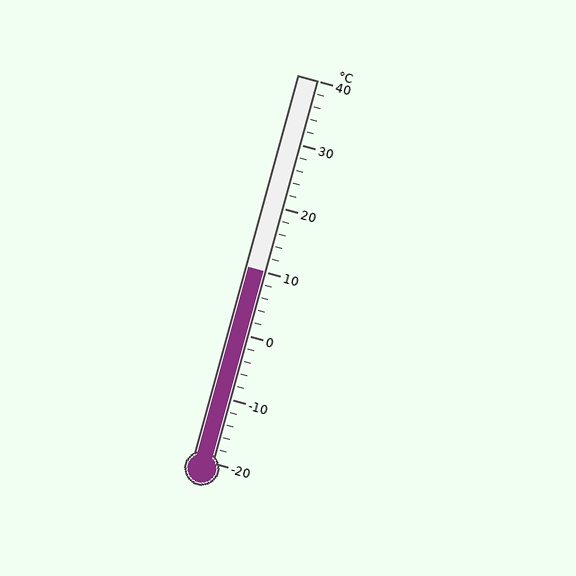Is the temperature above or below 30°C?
The temperature is below 30°C.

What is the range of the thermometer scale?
The thermometer scale ranges from -20°C to 40°C.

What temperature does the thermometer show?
The thermometer shows approximately 10°C.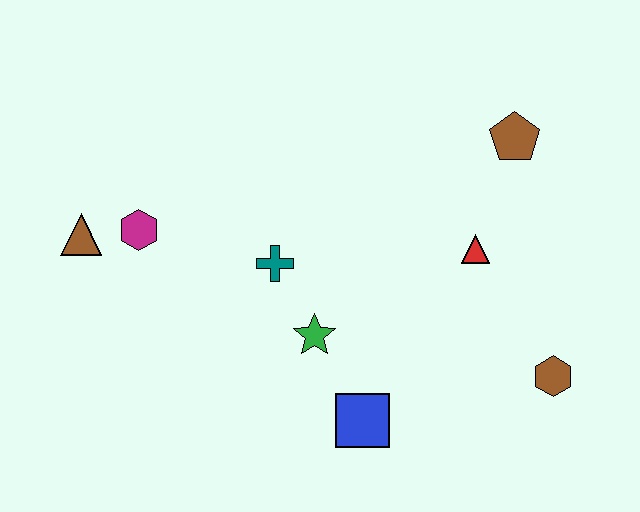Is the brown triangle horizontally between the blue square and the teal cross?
No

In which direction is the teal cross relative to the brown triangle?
The teal cross is to the right of the brown triangle.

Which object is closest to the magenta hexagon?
The brown triangle is closest to the magenta hexagon.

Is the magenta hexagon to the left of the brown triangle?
No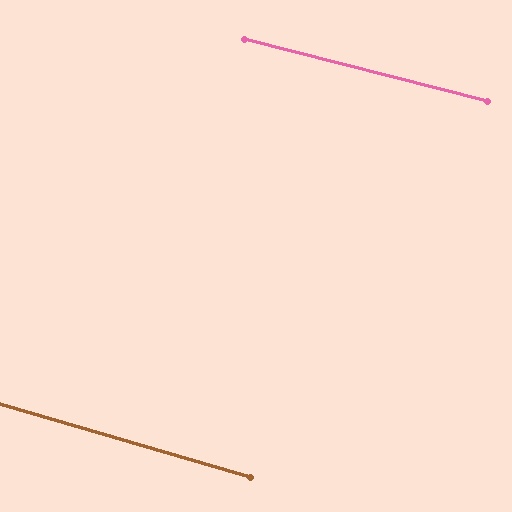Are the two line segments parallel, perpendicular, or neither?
Parallel — their directions differ by only 1.9°.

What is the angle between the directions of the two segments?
Approximately 2 degrees.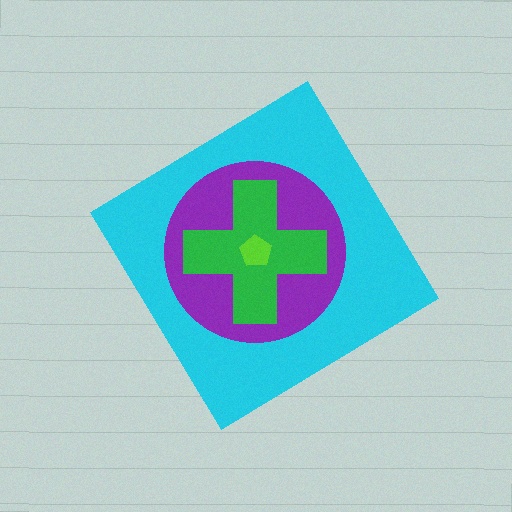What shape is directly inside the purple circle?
The green cross.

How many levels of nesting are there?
4.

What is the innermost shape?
The lime pentagon.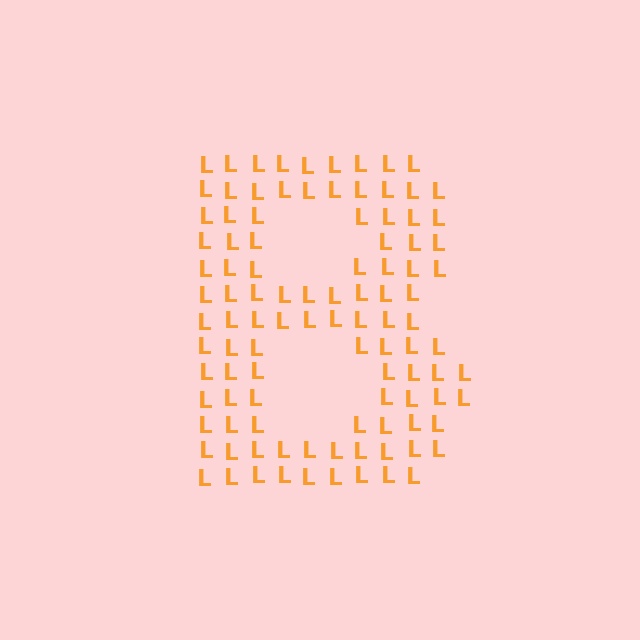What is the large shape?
The large shape is the letter B.